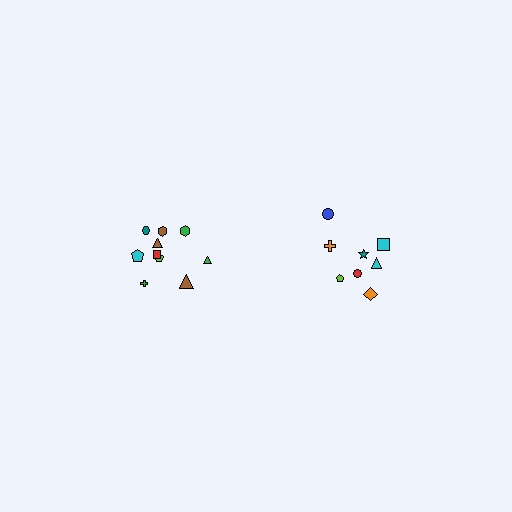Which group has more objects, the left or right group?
The left group.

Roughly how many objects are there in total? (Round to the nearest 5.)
Roughly 20 objects in total.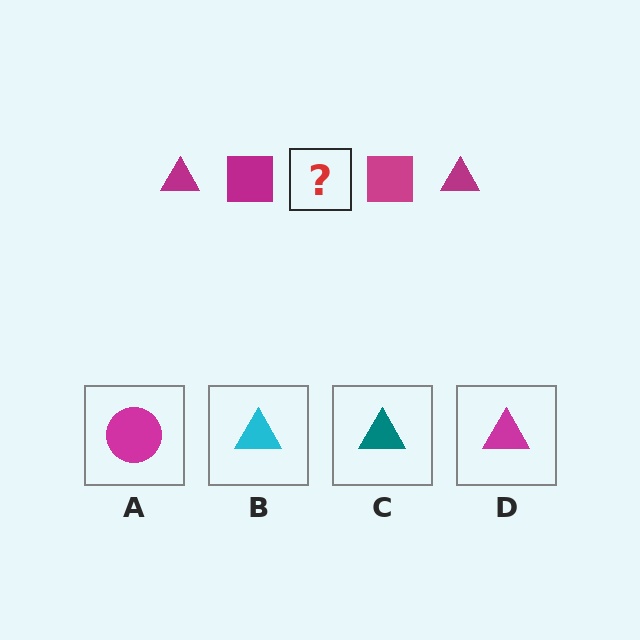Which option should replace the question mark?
Option D.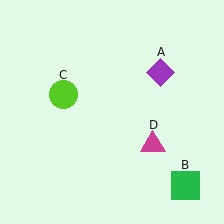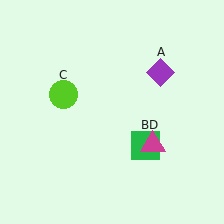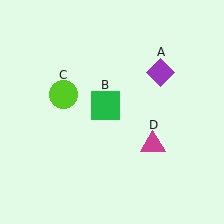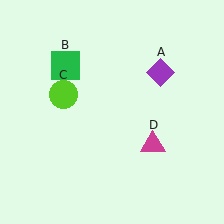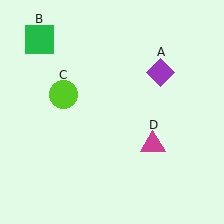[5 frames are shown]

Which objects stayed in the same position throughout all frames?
Purple diamond (object A) and lime circle (object C) and magenta triangle (object D) remained stationary.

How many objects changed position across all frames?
1 object changed position: green square (object B).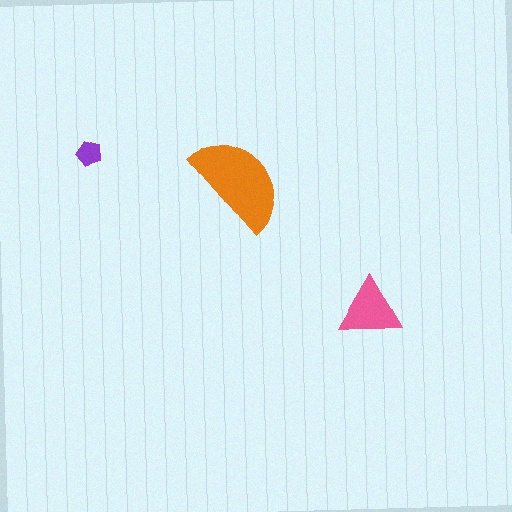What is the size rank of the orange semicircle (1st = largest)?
1st.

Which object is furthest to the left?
The purple pentagon is leftmost.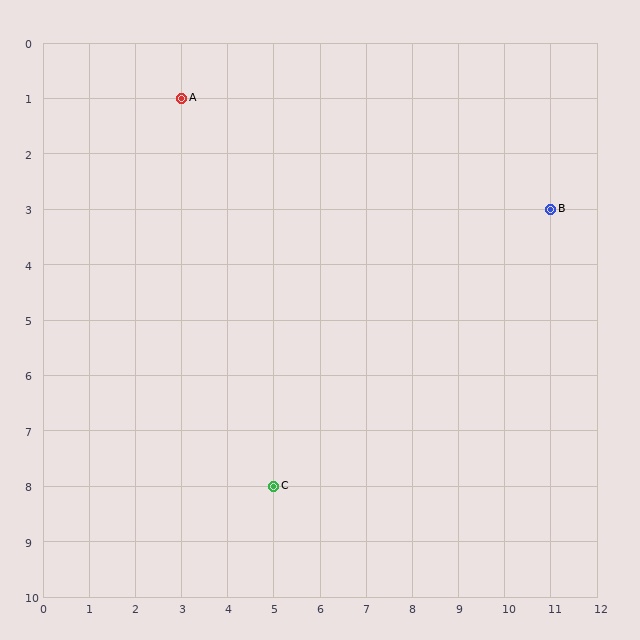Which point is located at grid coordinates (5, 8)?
Point C is at (5, 8).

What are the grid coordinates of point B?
Point B is at grid coordinates (11, 3).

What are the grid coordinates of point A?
Point A is at grid coordinates (3, 1).